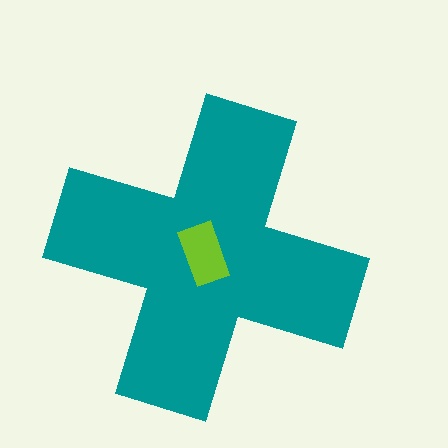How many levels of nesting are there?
2.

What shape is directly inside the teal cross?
The lime rectangle.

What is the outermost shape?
The teal cross.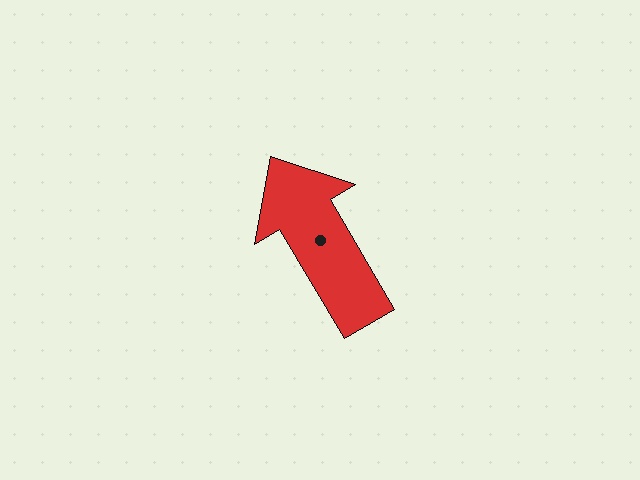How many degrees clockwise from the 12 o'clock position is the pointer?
Approximately 329 degrees.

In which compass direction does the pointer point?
Northwest.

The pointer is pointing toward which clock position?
Roughly 11 o'clock.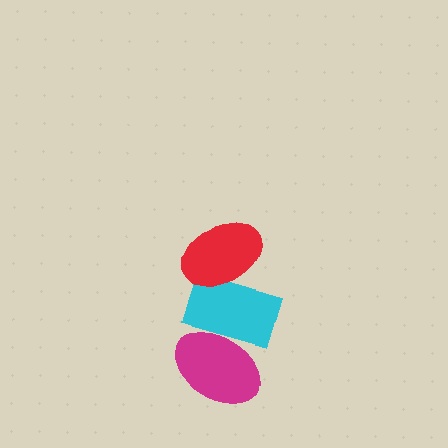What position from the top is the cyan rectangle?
The cyan rectangle is 2nd from the top.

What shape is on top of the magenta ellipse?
The cyan rectangle is on top of the magenta ellipse.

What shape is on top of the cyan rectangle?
The red ellipse is on top of the cyan rectangle.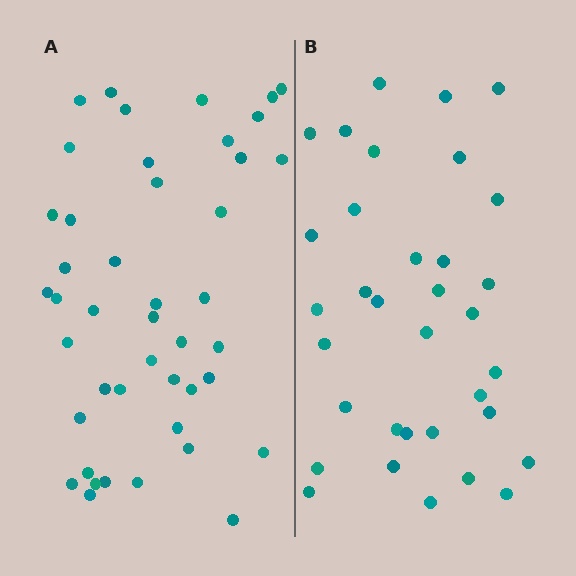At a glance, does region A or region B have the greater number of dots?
Region A (the left region) has more dots.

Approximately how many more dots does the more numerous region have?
Region A has roughly 10 or so more dots than region B.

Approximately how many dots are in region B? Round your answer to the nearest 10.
About 30 dots. (The exact count is 34, which rounds to 30.)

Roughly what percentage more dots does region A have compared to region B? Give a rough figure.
About 30% more.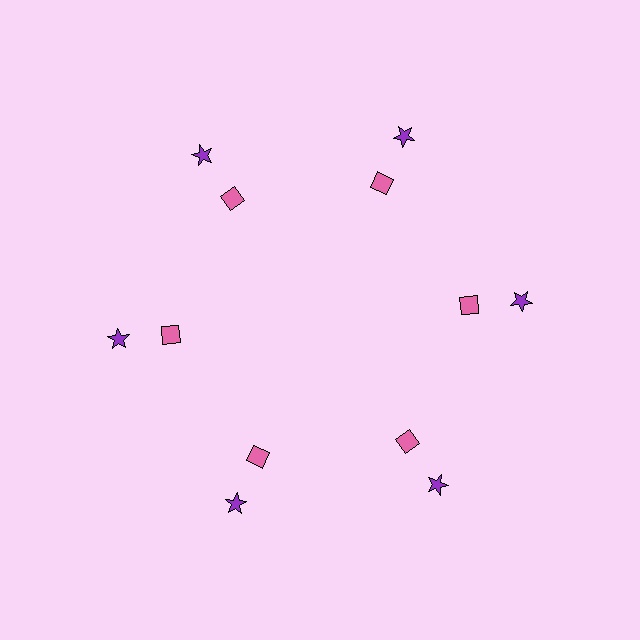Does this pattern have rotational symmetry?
Yes, this pattern has 6-fold rotational symmetry. It looks the same after rotating 60 degrees around the center.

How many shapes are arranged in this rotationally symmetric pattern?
There are 12 shapes, arranged in 6 groups of 2.